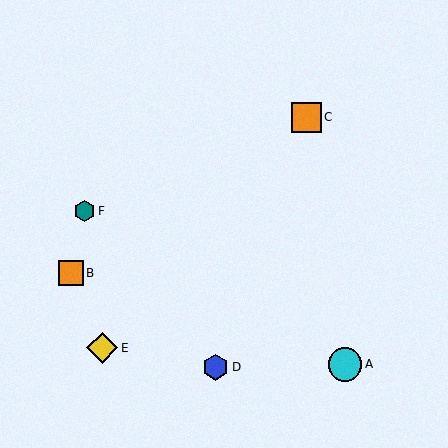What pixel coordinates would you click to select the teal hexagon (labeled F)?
Click at (84, 211) to select the teal hexagon F.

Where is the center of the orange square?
The center of the orange square is at (306, 118).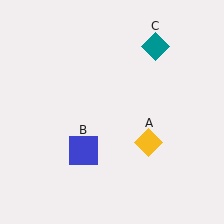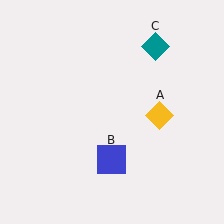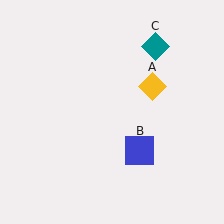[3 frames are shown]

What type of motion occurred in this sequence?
The yellow diamond (object A), blue square (object B) rotated counterclockwise around the center of the scene.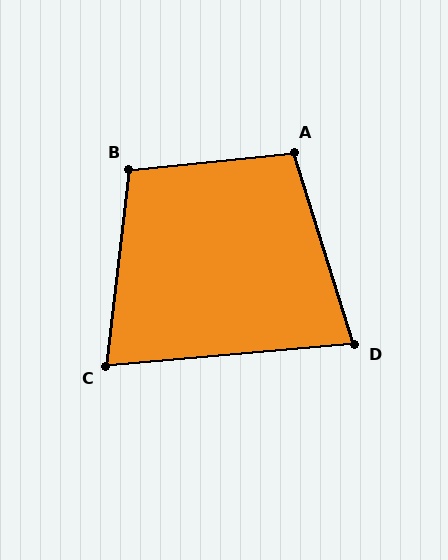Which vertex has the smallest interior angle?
D, at approximately 77 degrees.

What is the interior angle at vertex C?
Approximately 79 degrees (acute).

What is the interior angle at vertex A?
Approximately 101 degrees (obtuse).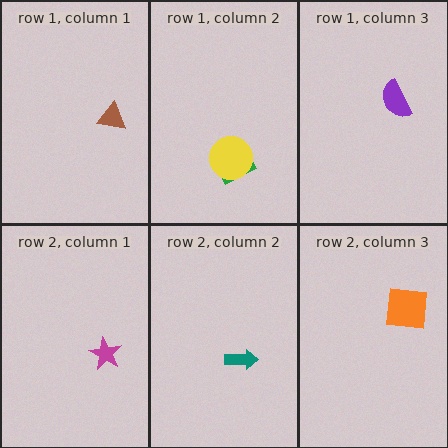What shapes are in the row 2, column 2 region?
The teal arrow.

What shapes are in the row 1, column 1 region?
The brown triangle.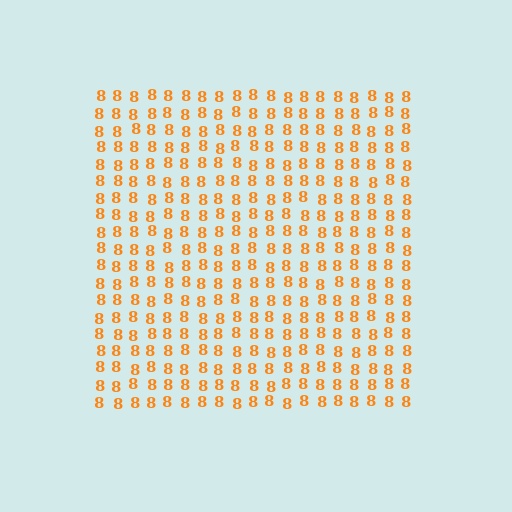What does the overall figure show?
The overall figure shows a square.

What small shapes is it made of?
It is made of small digit 8's.